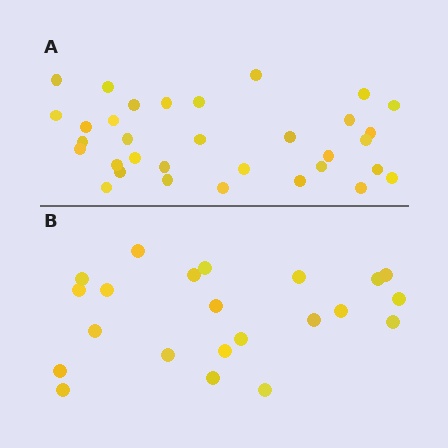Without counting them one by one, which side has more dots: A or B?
Region A (the top region) has more dots.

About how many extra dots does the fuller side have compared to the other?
Region A has roughly 12 or so more dots than region B.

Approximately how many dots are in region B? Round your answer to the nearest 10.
About 20 dots. (The exact count is 22, which rounds to 20.)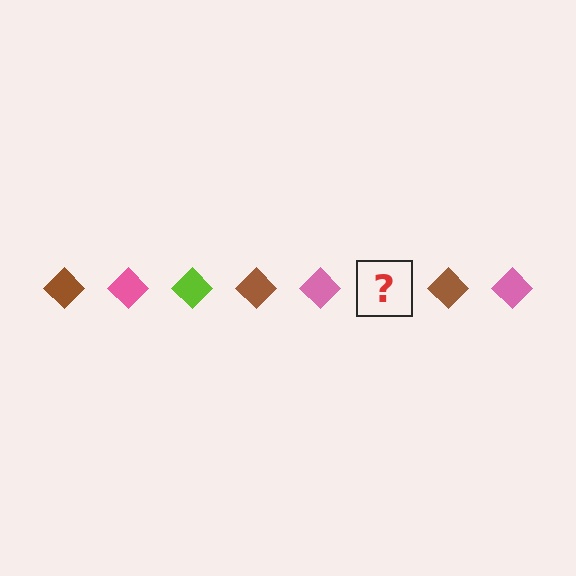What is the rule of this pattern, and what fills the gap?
The rule is that the pattern cycles through brown, pink, lime diamonds. The gap should be filled with a lime diamond.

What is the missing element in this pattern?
The missing element is a lime diamond.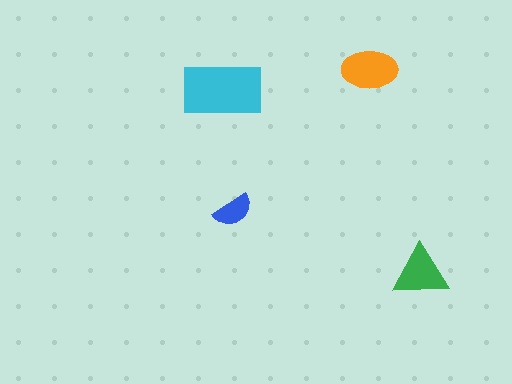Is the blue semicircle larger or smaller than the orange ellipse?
Smaller.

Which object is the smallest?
The blue semicircle.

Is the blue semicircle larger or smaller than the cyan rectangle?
Smaller.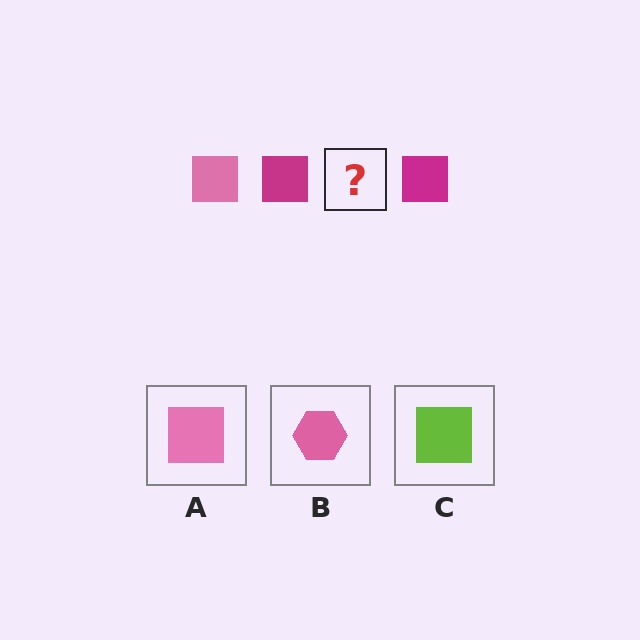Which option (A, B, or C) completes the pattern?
A.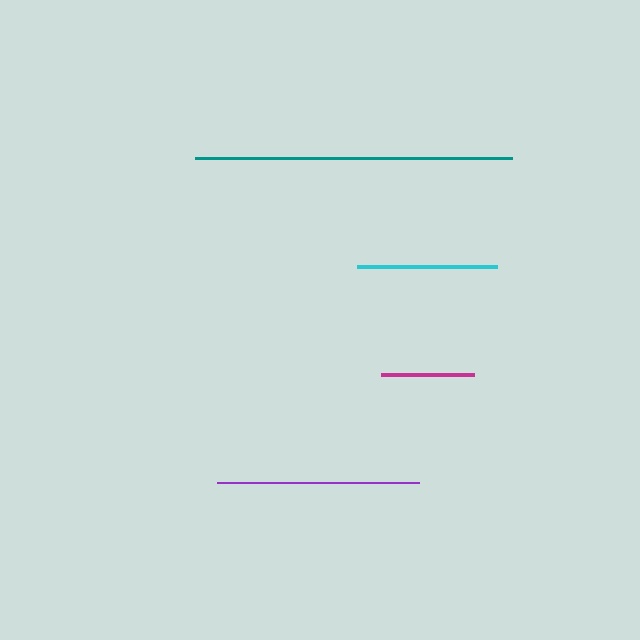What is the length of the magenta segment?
The magenta segment is approximately 93 pixels long.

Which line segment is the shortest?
The magenta line is the shortest at approximately 93 pixels.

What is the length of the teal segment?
The teal segment is approximately 317 pixels long.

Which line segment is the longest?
The teal line is the longest at approximately 317 pixels.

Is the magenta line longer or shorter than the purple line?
The purple line is longer than the magenta line.